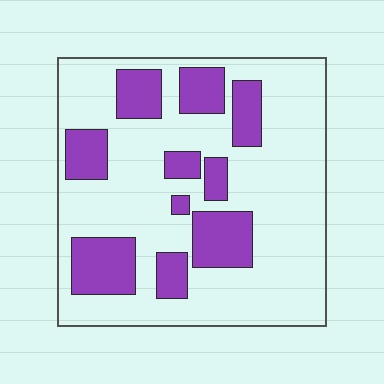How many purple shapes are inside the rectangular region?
10.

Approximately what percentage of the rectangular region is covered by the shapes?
Approximately 25%.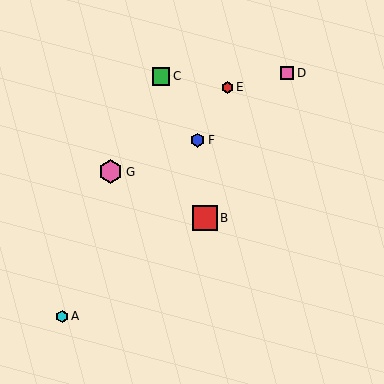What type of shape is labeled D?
Shape D is a pink square.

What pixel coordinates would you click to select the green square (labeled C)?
Click at (161, 76) to select the green square C.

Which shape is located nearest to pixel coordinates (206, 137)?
The blue hexagon (labeled F) at (198, 140) is nearest to that location.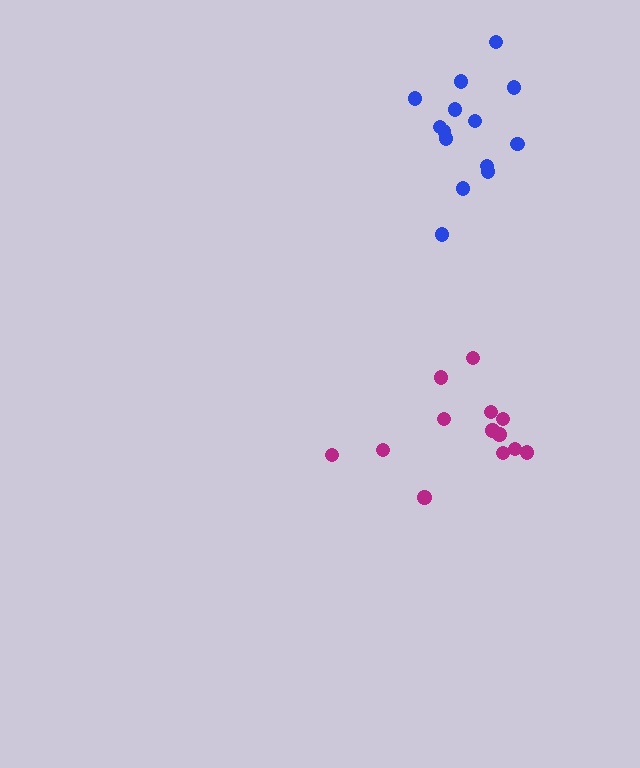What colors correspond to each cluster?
The clusters are colored: blue, magenta.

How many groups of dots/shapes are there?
There are 2 groups.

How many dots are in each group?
Group 1: 14 dots, Group 2: 13 dots (27 total).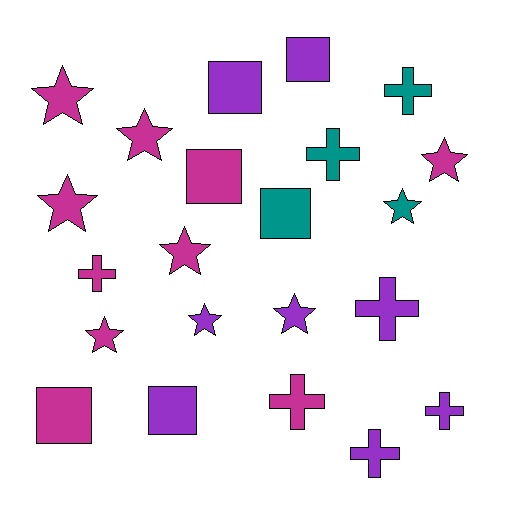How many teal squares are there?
There is 1 teal square.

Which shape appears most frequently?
Star, with 9 objects.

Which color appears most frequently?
Magenta, with 10 objects.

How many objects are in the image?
There are 22 objects.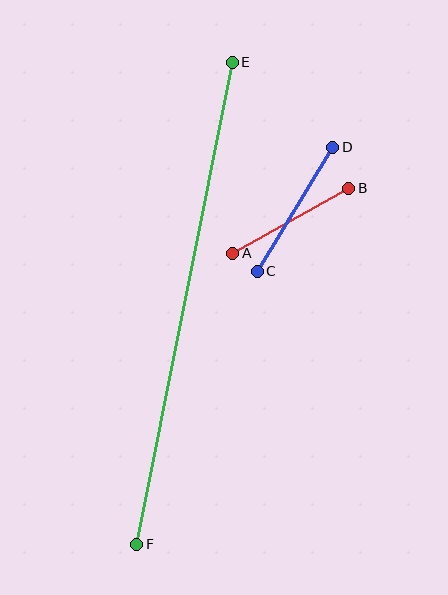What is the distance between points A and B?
The distance is approximately 133 pixels.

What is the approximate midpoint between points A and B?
The midpoint is at approximately (291, 221) pixels.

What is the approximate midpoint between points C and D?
The midpoint is at approximately (295, 209) pixels.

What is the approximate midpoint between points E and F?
The midpoint is at approximately (184, 303) pixels.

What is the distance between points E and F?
The distance is approximately 492 pixels.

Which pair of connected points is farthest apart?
Points E and F are farthest apart.